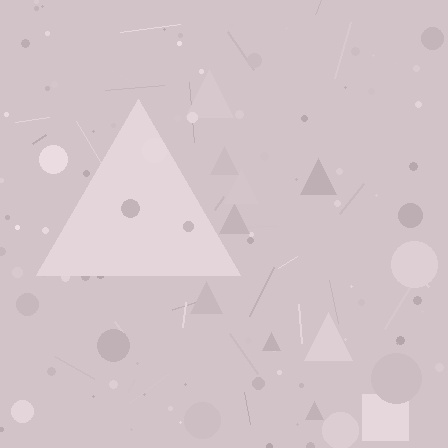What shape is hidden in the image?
A triangle is hidden in the image.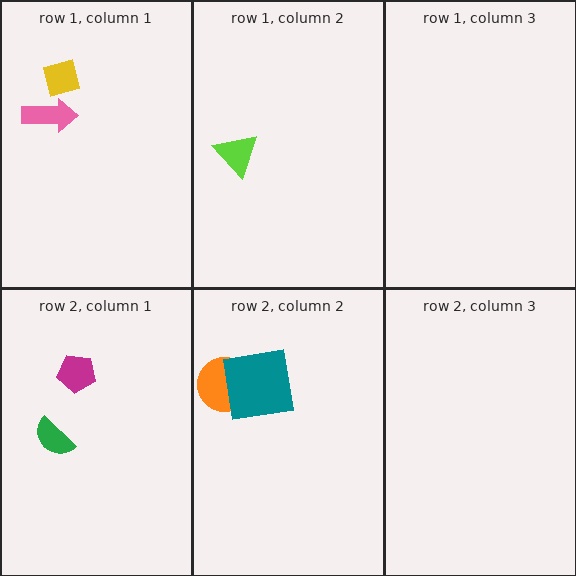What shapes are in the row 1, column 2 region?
The lime triangle.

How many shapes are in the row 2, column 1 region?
2.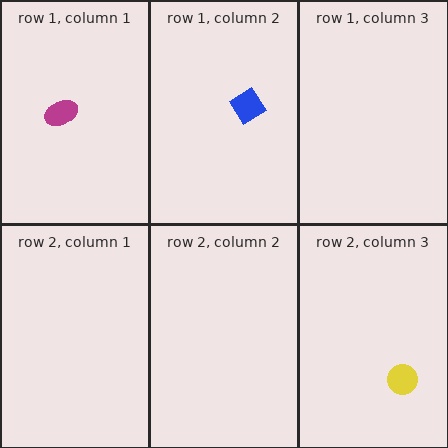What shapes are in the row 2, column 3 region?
The yellow circle.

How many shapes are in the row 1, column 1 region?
1.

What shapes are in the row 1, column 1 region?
The magenta ellipse.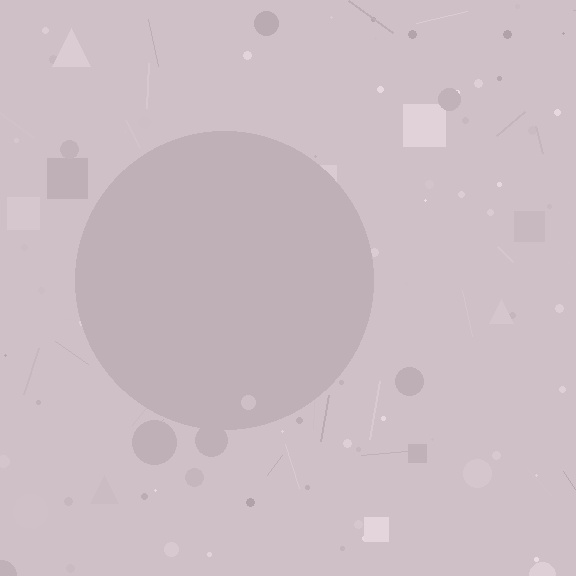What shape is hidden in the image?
A circle is hidden in the image.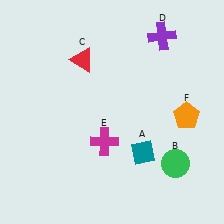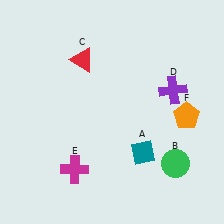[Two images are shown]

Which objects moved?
The objects that moved are: the purple cross (D), the magenta cross (E).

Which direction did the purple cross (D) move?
The purple cross (D) moved down.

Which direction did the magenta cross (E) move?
The magenta cross (E) moved left.